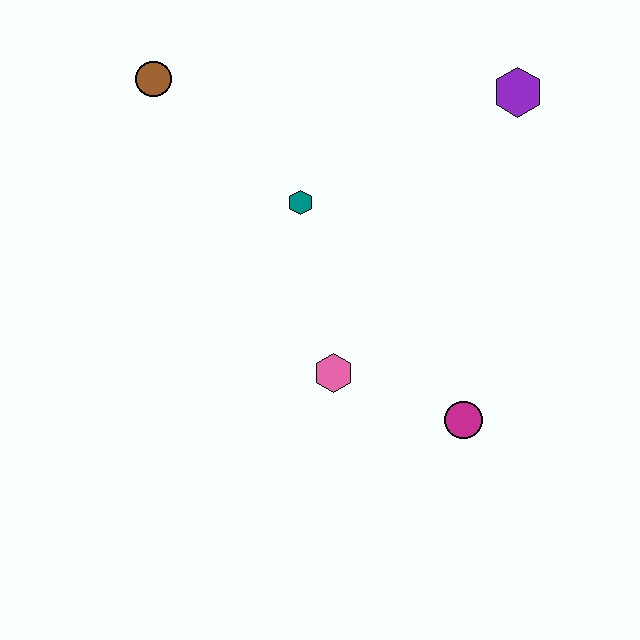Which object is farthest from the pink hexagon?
The brown circle is farthest from the pink hexagon.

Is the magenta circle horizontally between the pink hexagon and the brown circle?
No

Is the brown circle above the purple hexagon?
Yes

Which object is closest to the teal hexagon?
The pink hexagon is closest to the teal hexagon.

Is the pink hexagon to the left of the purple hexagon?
Yes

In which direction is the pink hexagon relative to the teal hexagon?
The pink hexagon is below the teal hexagon.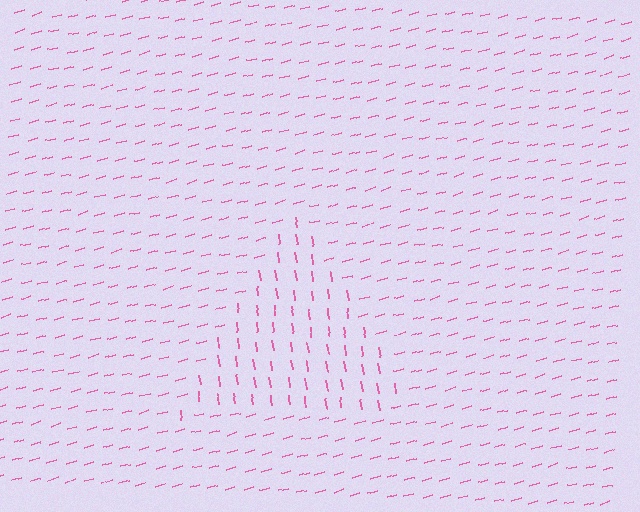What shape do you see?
I see a triangle.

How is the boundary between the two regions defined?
The boundary is defined purely by a change in line orientation (approximately 82 degrees difference). All lines are the same color and thickness.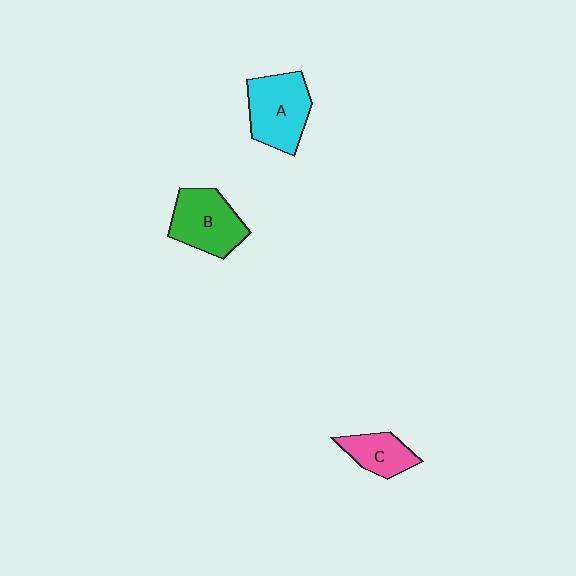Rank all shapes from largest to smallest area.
From largest to smallest: A (cyan), B (green), C (pink).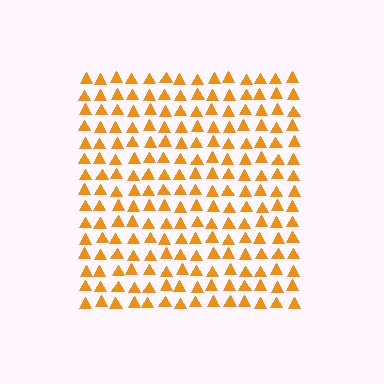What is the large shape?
The large shape is a square.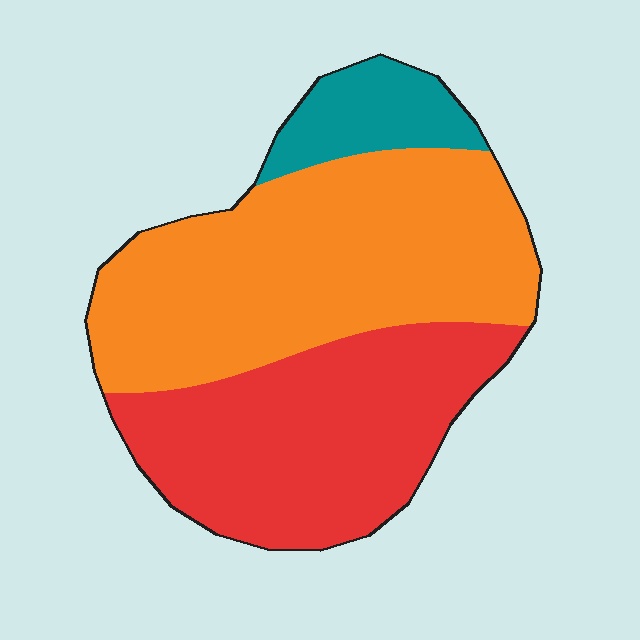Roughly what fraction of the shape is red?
Red takes up between a third and a half of the shape.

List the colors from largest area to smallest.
From largest to smallest: orange, red, teal.